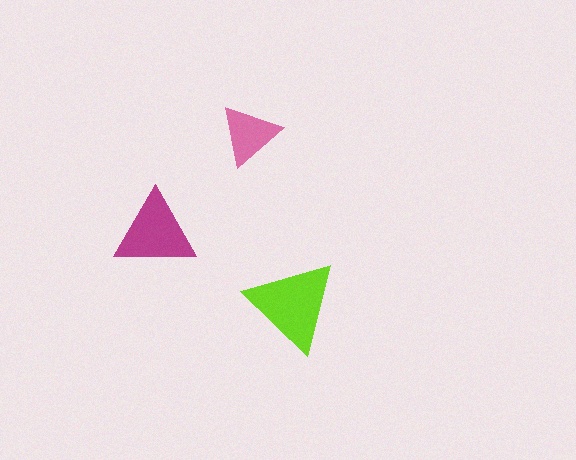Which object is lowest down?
The lime triangle is bottommost.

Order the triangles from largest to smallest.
the lime one, the magenta one, the pink one.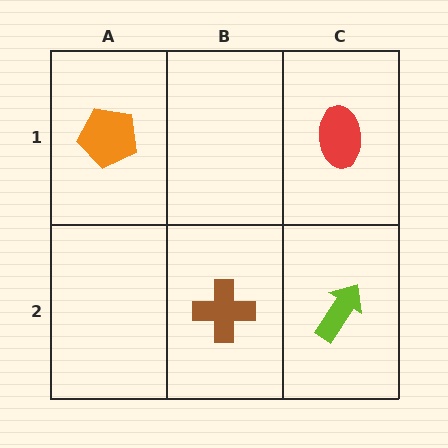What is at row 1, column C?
A red ellipse.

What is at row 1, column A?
An orange pentagon.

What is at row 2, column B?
A brown cross.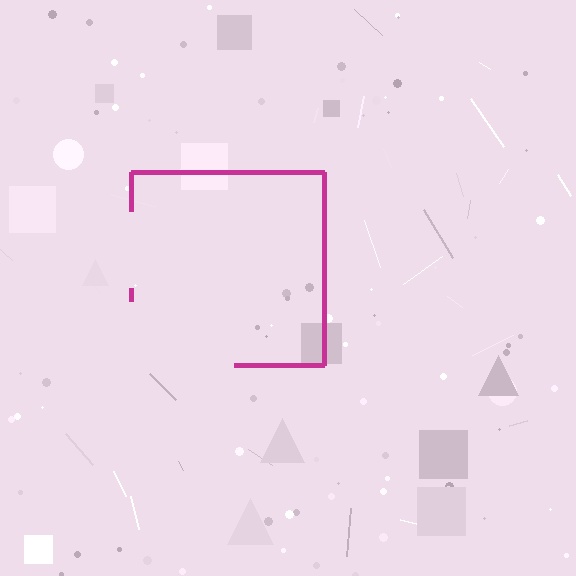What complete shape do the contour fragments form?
The contour fragments form a square.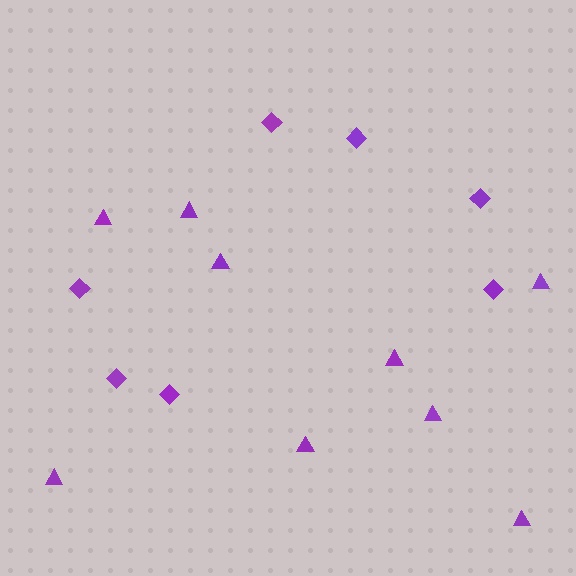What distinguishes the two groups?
There are 2 groups: one group of triangles (9) and one group of diamonds (7).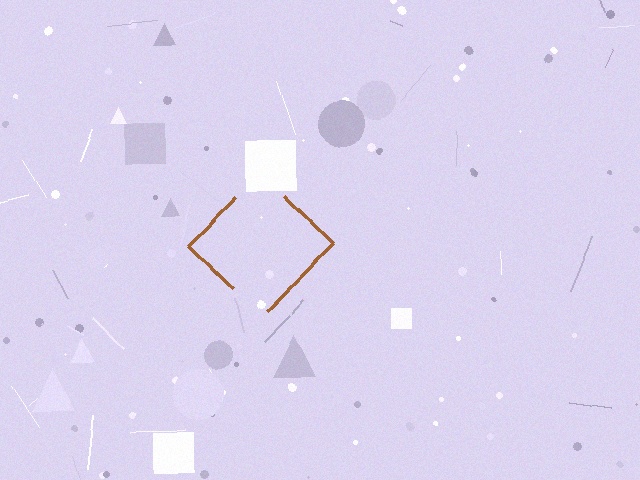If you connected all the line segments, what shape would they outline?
They would outline a diamond.